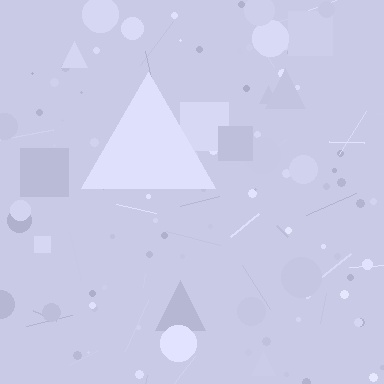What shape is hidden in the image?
A triangle is hidden in the image.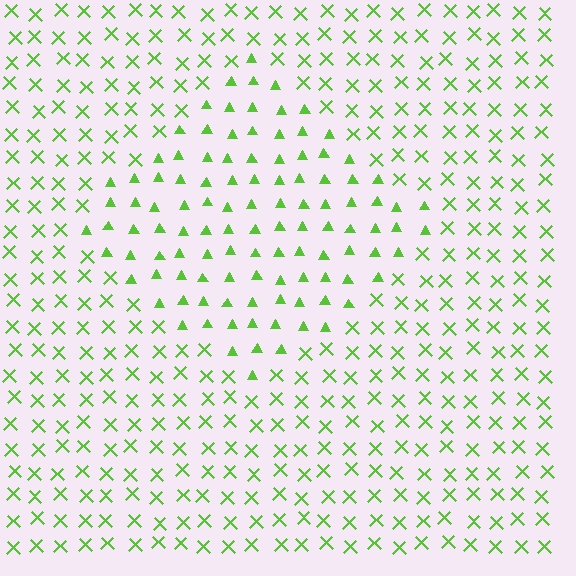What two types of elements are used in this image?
The image uses triangles inside the diamond region and X marks outside it.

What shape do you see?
I see a diamond.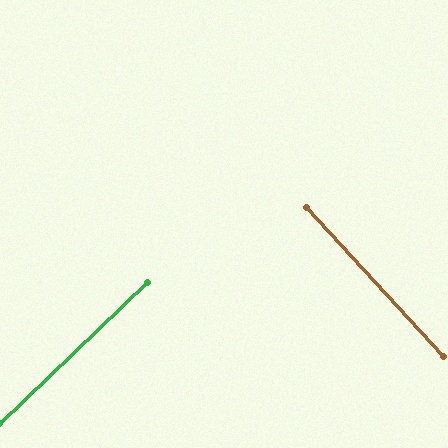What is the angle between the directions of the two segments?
Approximately 89 degrees.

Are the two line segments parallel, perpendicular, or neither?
Perpendicular — they meet at approximately 89°.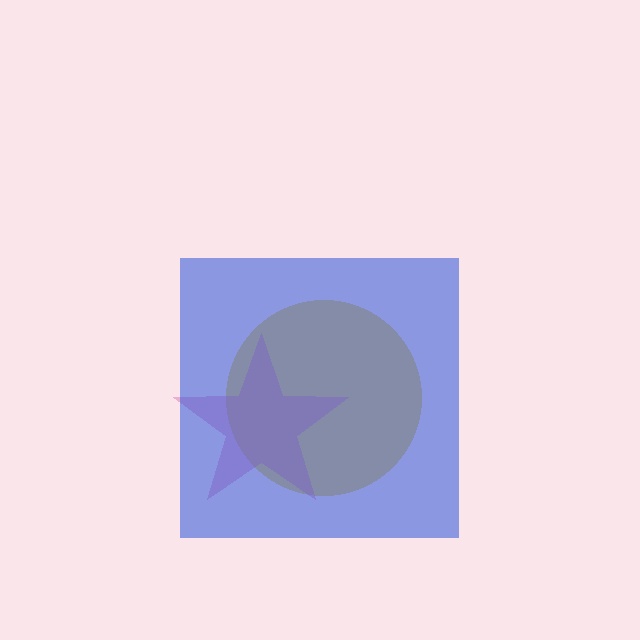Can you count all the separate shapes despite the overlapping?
Yes, there are 3 separate shapes.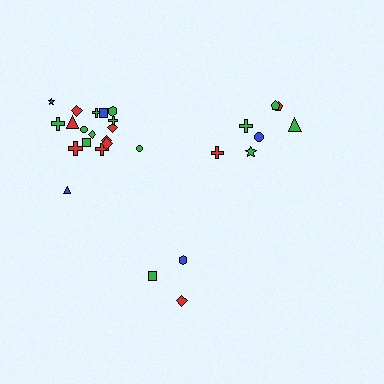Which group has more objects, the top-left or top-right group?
The top-left group.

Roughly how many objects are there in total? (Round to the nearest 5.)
Roughly 30 objects in total.